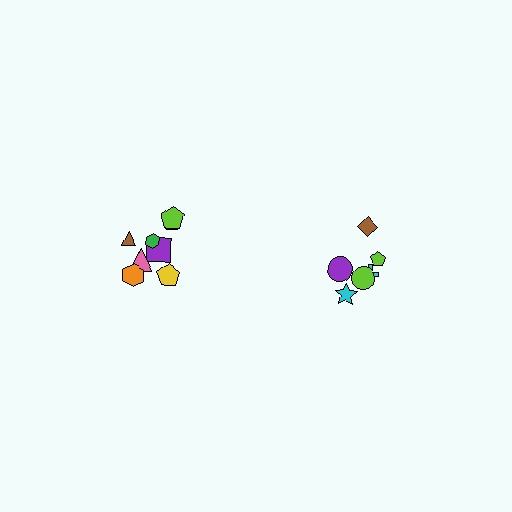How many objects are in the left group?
There are 8 objects.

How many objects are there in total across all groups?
There are 14 objects.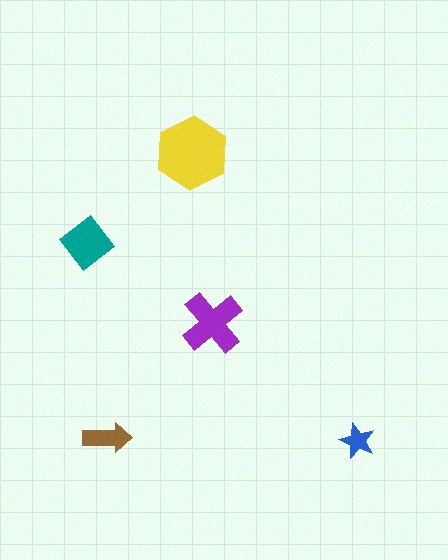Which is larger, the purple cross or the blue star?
The purple cross.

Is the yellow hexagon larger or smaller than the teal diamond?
Larger.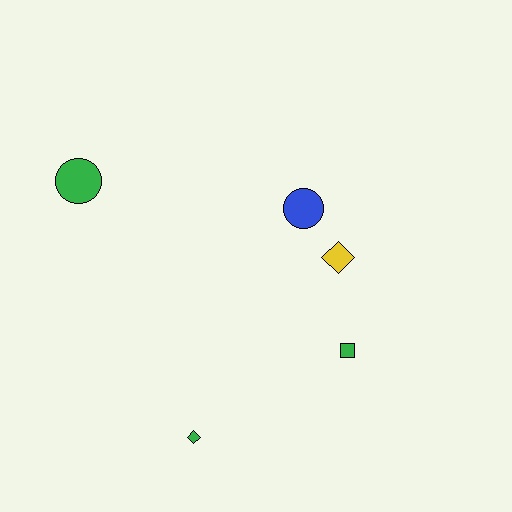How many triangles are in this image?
There are no triangles.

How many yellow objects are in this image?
There is 1 yellow object.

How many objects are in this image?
There are 5 objects.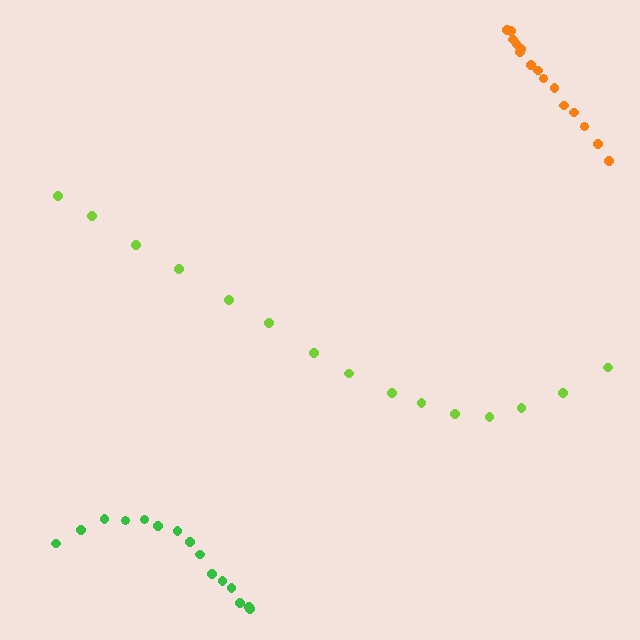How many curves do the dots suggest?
There are 3 distinct paths.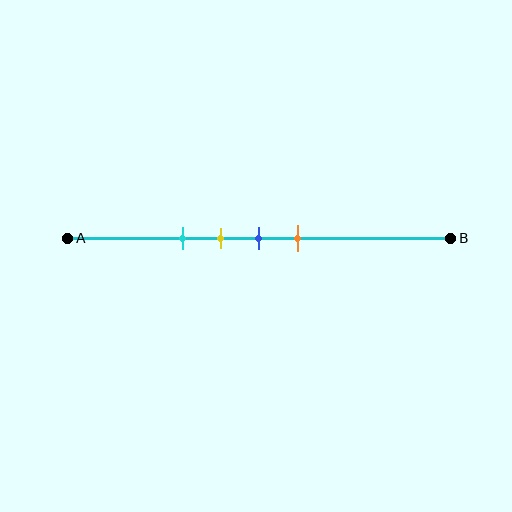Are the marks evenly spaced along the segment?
Yes, the marks are approximately evenly spaced.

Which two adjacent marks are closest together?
The yellow and blue marks are the closest adjacent pair.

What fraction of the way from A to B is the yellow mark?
The yellow mark is approximately 40% (0.4) of the way from A to B.